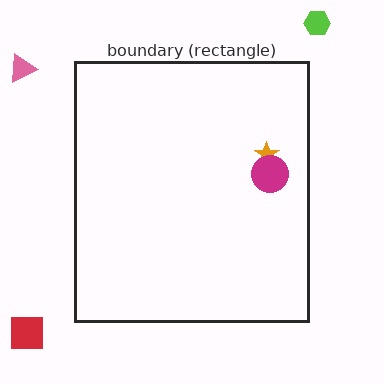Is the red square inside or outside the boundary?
Outside.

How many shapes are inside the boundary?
2 inside, 3 outside.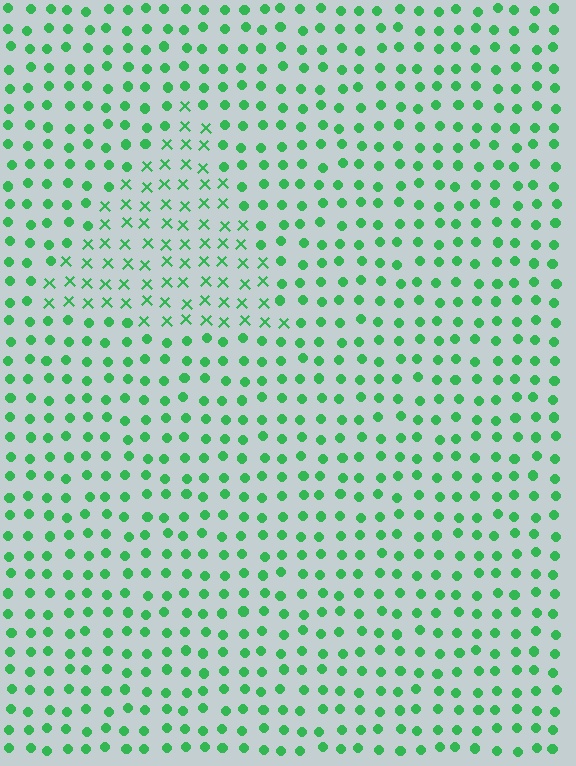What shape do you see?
I see a triangle.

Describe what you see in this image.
The image is filled with small green elements arranged in a uniform grid. A triangle-shaped region contains X marks, while the surrounding area contains circles. The boundary is defined purely by the change in element shape.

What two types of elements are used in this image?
The image uses X marks inside the triangle region and circles outside it.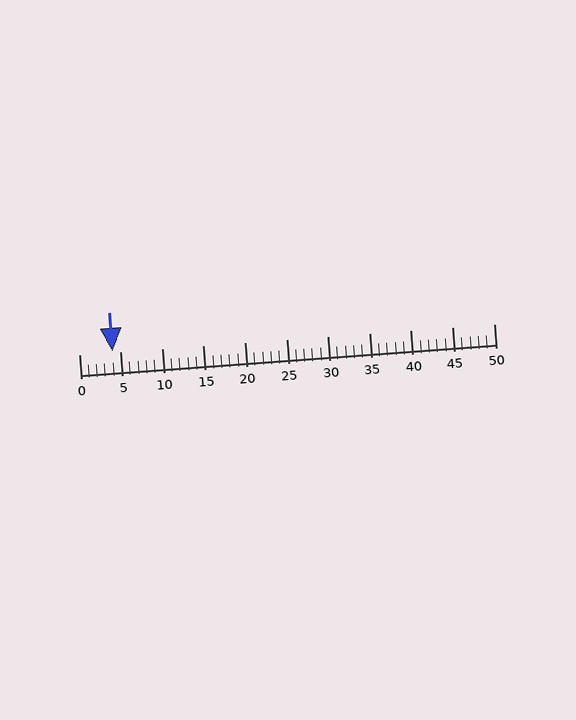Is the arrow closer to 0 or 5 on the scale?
The arrow is closer to 5.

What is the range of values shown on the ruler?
The ruler shows values from 0 to 50.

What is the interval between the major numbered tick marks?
The major tick marks are spaced 5 units apart.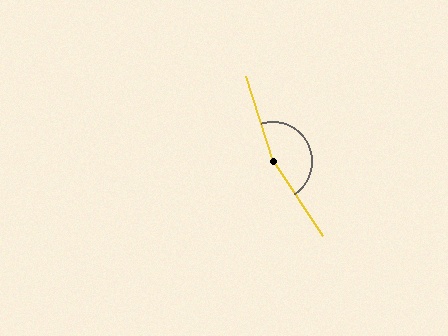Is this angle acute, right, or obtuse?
It is obtuse.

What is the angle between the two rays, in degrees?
Approximately 164 degrees.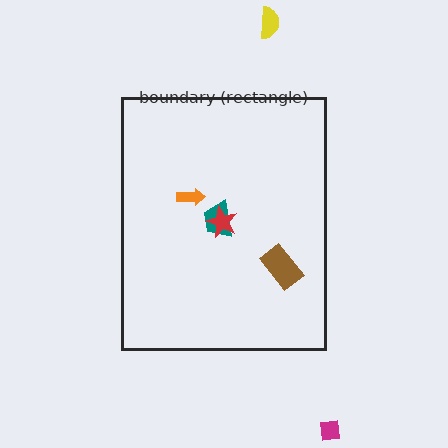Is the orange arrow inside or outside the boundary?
Inside.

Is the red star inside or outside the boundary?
Inside.